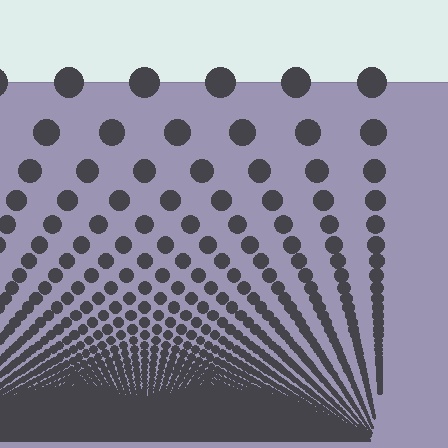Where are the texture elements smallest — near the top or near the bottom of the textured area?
Near the bottom.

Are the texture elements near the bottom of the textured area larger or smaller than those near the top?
Smaller. The gradient is inverted — elements near the bottom are smaller and denser.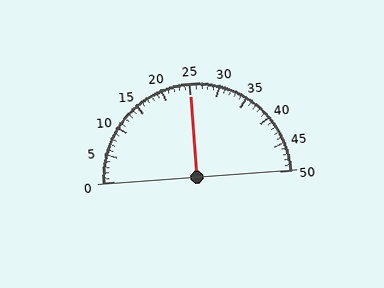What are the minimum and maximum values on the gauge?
The gauge ranges from 0 to 50.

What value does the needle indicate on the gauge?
The needle indicates approximately 25.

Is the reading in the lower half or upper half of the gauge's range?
The reading is in the upper half of the range (0 to 50).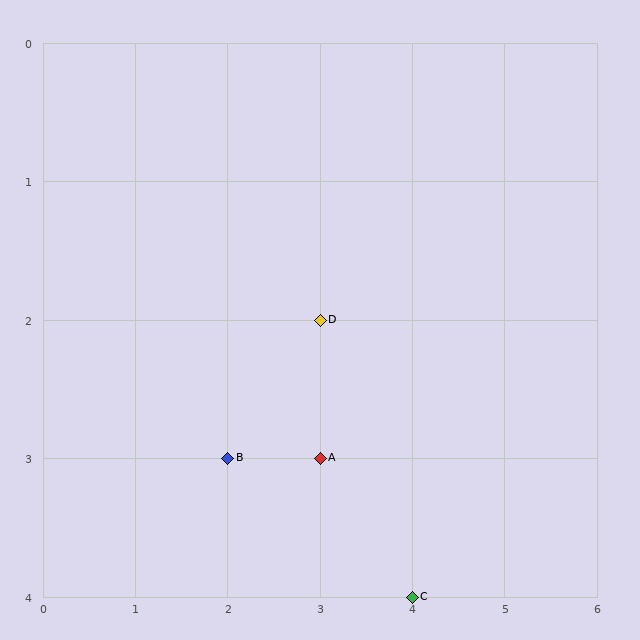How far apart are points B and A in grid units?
Points B and A are 1 column apart.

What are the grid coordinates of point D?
Point D is at grid coordinates (3, 2).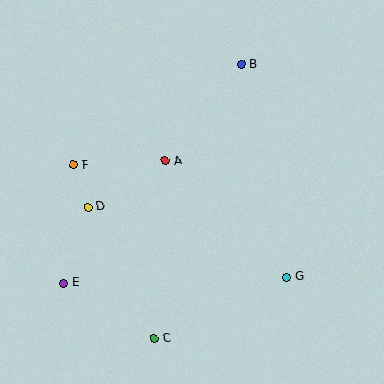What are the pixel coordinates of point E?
Point E is at (64, 283).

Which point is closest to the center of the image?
Point A at (165, 161) is closest to the center.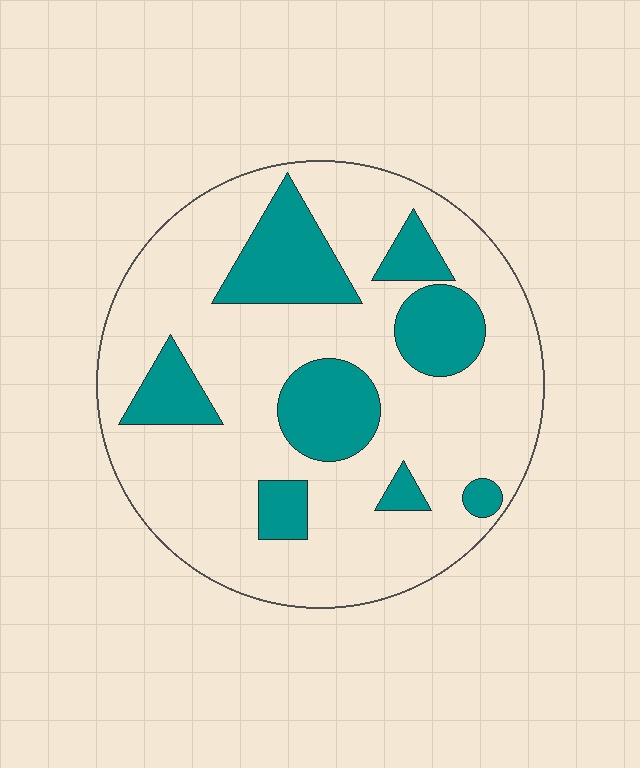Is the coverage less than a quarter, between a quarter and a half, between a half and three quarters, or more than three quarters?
Less than a quarter.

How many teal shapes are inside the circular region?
8.